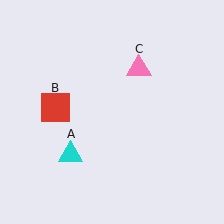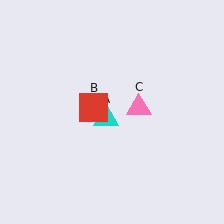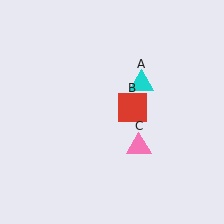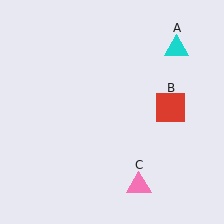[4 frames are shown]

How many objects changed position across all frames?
3 objects changed position: cyan triangle (object A), red square (object B), pink triangle (object C).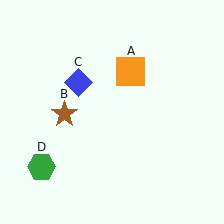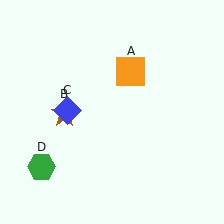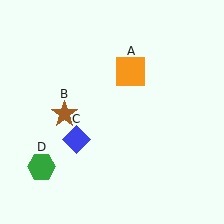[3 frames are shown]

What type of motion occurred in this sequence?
The blue diamond (object C) rotated counterclockwise around the center of the scene.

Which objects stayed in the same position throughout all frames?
Orange square (object A) and brown star (object B) and green hexagon (object D) remained stationary.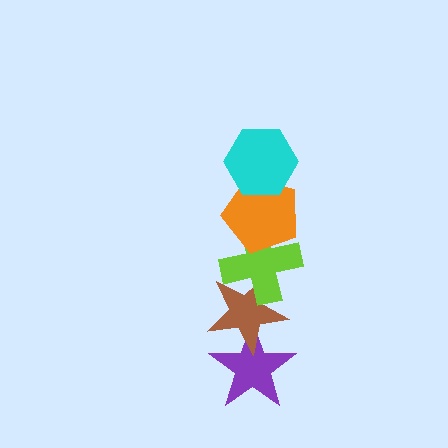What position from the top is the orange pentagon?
The orange pentagon is 2nd from the top.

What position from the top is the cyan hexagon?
The cyan hexagon is 1st from the top.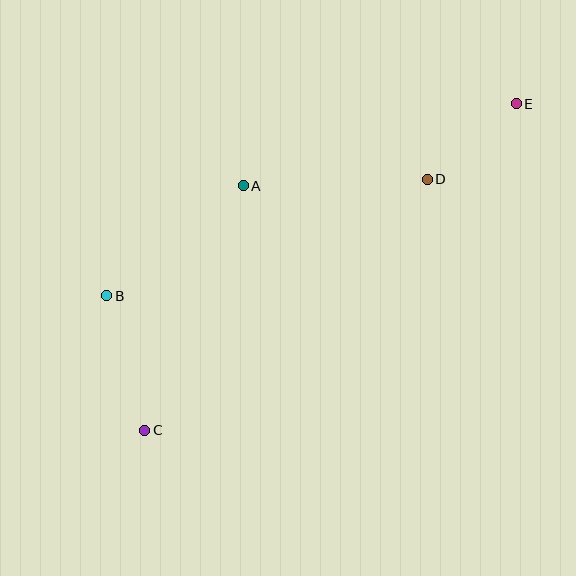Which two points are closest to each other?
Points D and E are closest to each other.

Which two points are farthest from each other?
Points C and E are farthest from each other.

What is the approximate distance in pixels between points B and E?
The distance between B and E is approximately 452 pixels.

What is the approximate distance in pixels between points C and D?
The distance between C and D is approximately 378 pixels.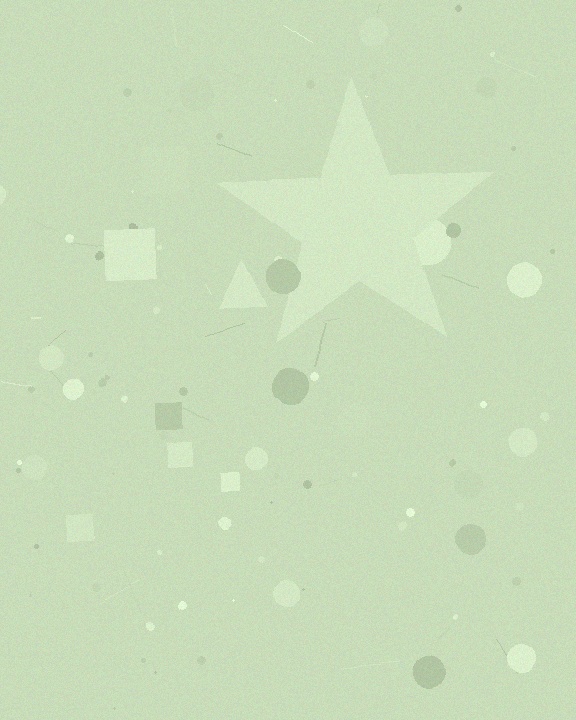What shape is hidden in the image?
A star is hidden in the image.